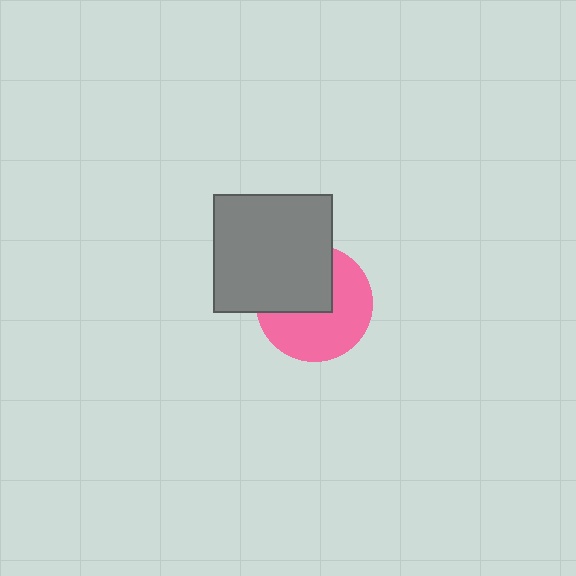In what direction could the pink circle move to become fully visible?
The pink circle could move toward the lower-right. That would shift it out from behind the gray square entirely.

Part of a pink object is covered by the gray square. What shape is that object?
It is a circle.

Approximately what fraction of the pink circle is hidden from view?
Roughly 42% of the pink circle is hidden behind the gray square.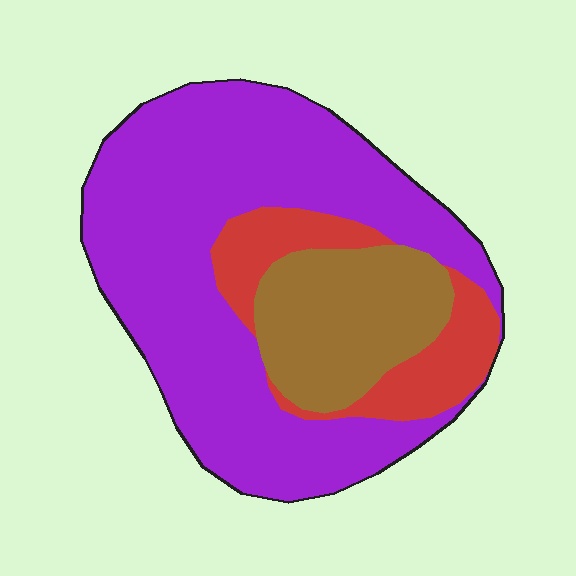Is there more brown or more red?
Brown.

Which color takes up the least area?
Red, at roughly 15%.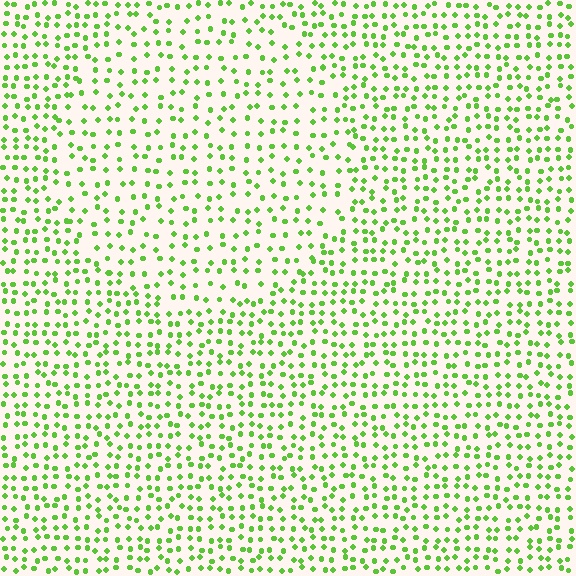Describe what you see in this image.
The image contains small lime elements arranged at two different densities. A circle-shaped region is visible where the elements are less densely packed than the surrounding area.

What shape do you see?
I see a circle.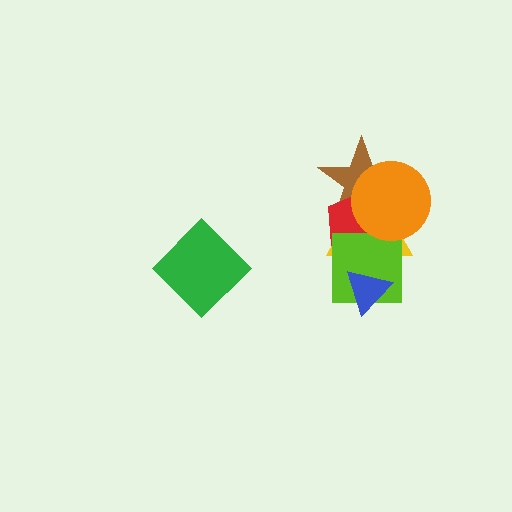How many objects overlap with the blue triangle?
2 objects overlap with the blue triangle.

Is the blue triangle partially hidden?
No, no other shape covers it.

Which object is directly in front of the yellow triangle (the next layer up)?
The red pentagon is directly in front of the yellow triangle.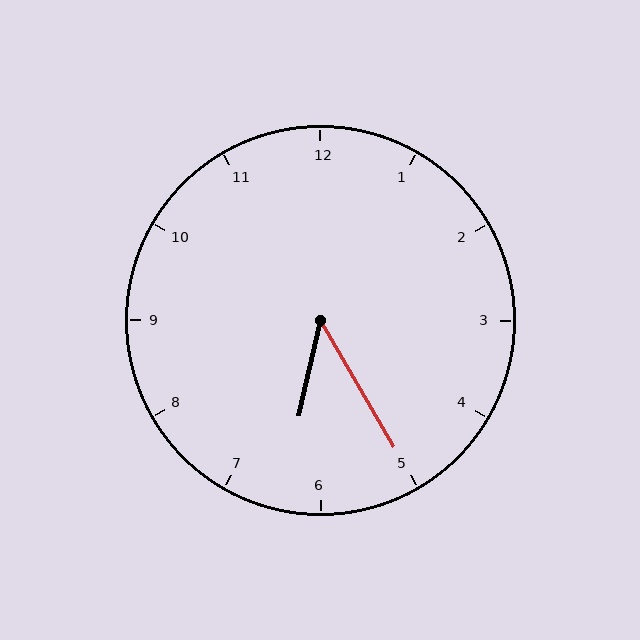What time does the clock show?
6:25.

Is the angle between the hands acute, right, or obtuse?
It is acute.